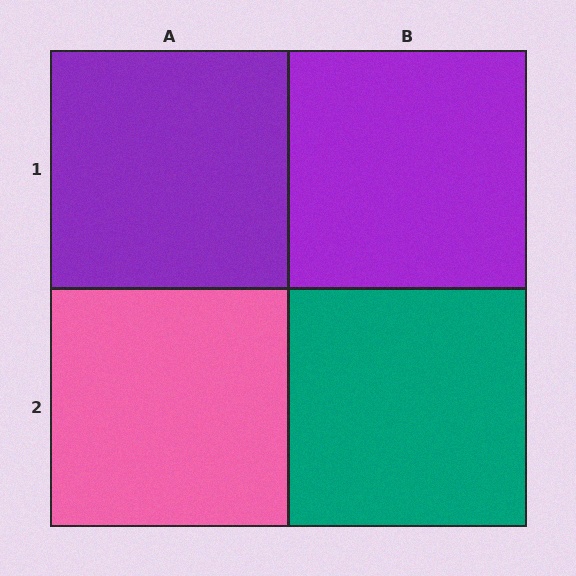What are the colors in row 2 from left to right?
Pink, teal.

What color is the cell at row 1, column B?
Purple.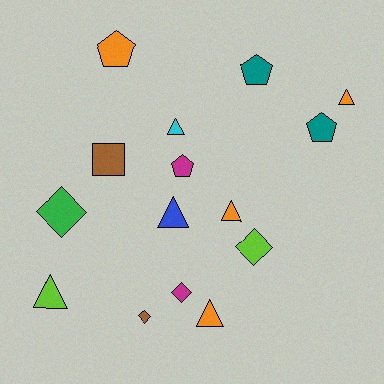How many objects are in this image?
There are 15 objects.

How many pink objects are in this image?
There are no pink objects.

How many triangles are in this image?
There are 6 triangles.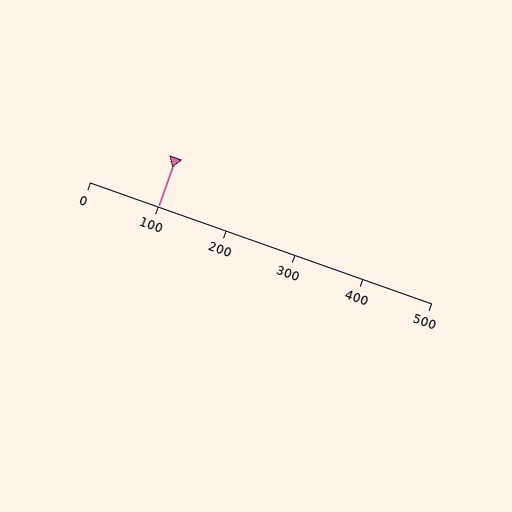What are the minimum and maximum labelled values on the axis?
The axis runs from 0 to 500.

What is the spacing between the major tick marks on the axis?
The major ticks are spaced 100 apart.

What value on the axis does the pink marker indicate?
The marker indicates approximately 100.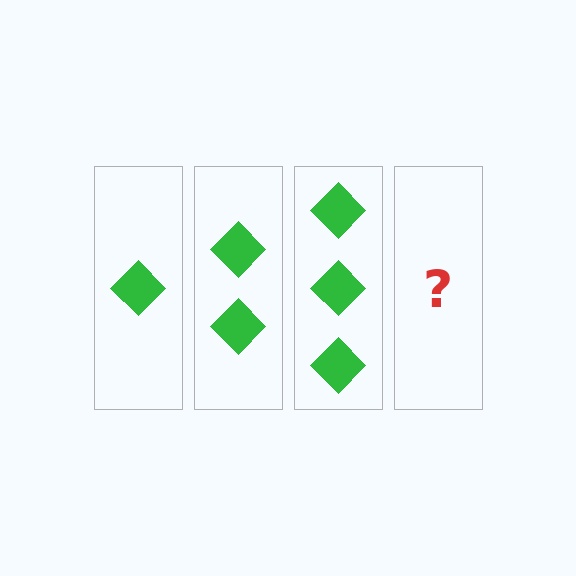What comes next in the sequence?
The next element should be 4 diamonds.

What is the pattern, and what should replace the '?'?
The pattern is that each step adds one more diamond. The '?' should be 4 diamonds.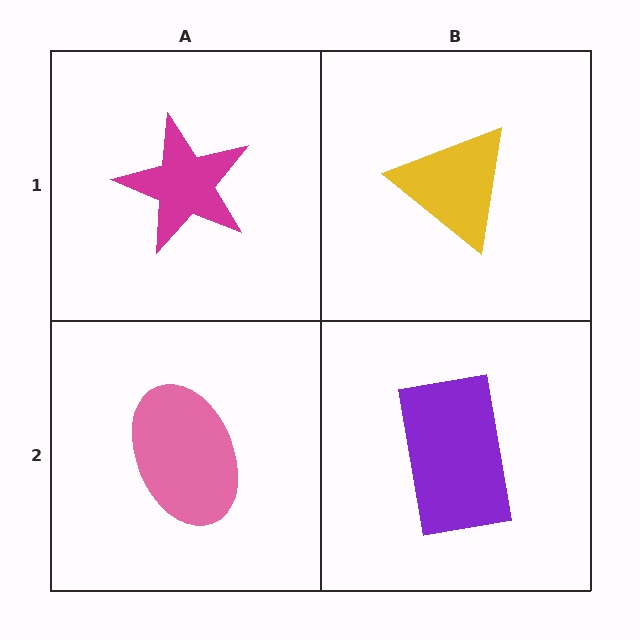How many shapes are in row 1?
2 shapes.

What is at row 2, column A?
A pink ellipse.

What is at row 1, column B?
A yellow triangle.